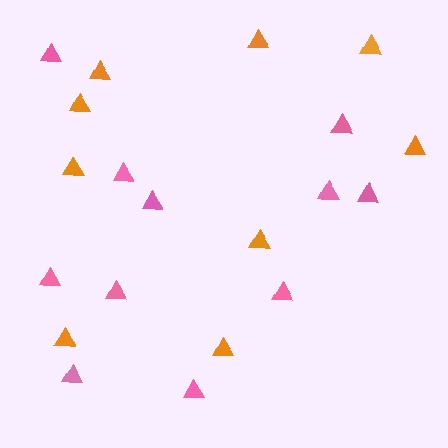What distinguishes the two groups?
There are 2 groups: one group of pink triangles (11) and one group of orange triangles (9).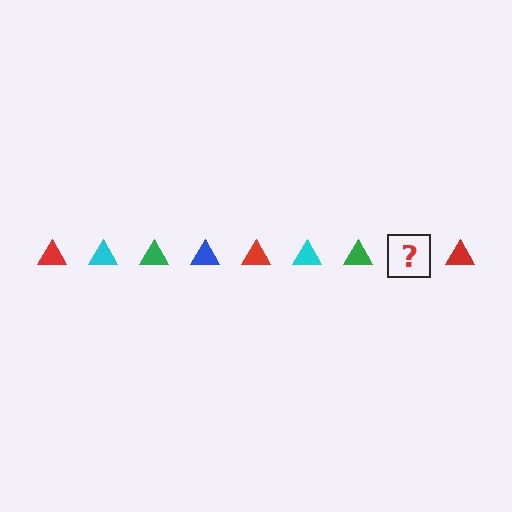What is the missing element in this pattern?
The missing element is a blue triangle.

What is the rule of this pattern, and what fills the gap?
The rule is that the pattern cycles through red, cyan, green, blue triangles. The gap should be filled with a blue triangle.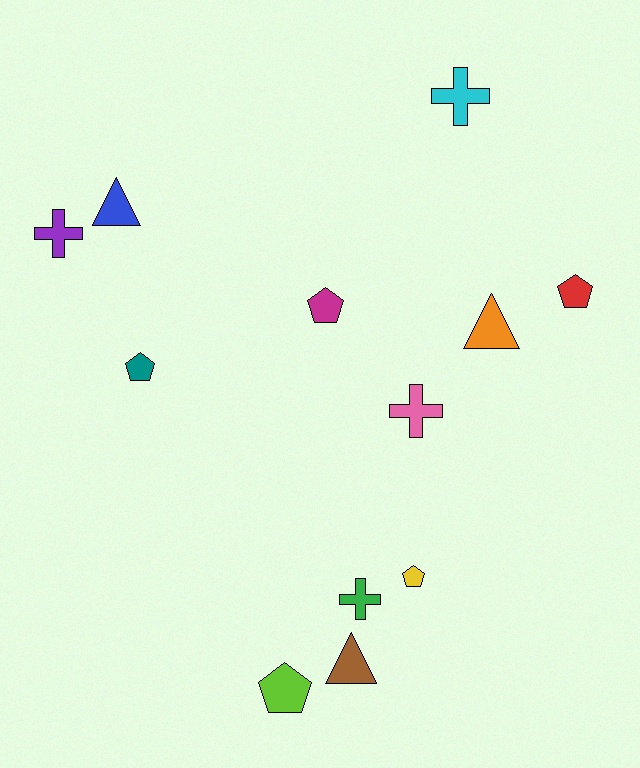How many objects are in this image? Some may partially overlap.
There are 12 objects.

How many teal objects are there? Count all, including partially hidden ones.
There is 1 teal object.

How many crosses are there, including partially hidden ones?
There are 4 crosses.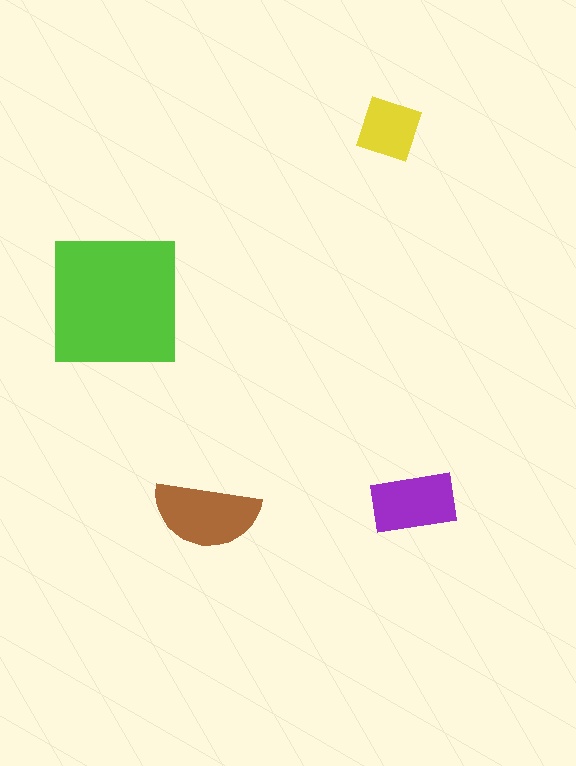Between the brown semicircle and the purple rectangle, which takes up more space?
The brown semicircle.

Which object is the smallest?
The yellow diamond.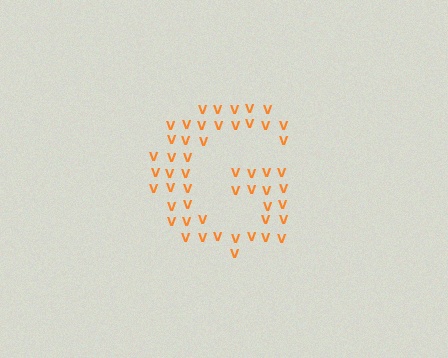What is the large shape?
The large shape is the letter G.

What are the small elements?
The small elements are letter V's.